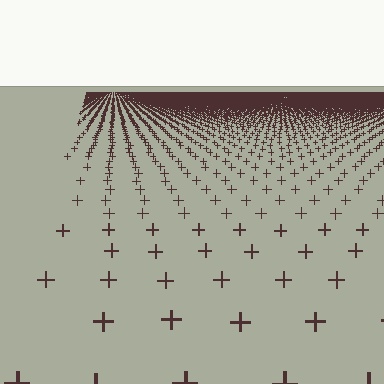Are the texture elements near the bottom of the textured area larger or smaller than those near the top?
Larger. Near the bottom, elements are closer to the viewer and appear at a bigger on-screen size.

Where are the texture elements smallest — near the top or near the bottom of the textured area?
Near the top.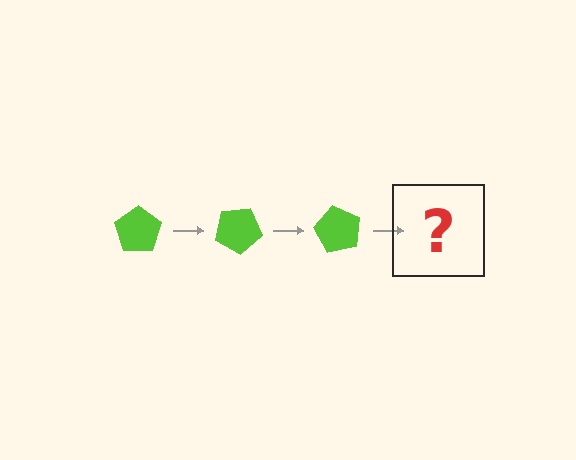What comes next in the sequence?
The next element should be a lime pentagon rotated 90 degrees.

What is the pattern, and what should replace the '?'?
The pattern is that the pentagon rotates 30 degrees each step. The '?' should be a lime pentagon rotated 90 degrees.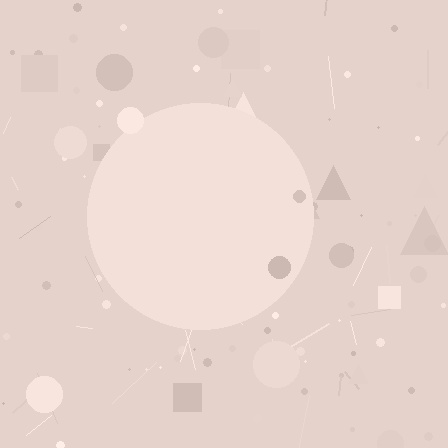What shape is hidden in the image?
A circle is hidden in the image.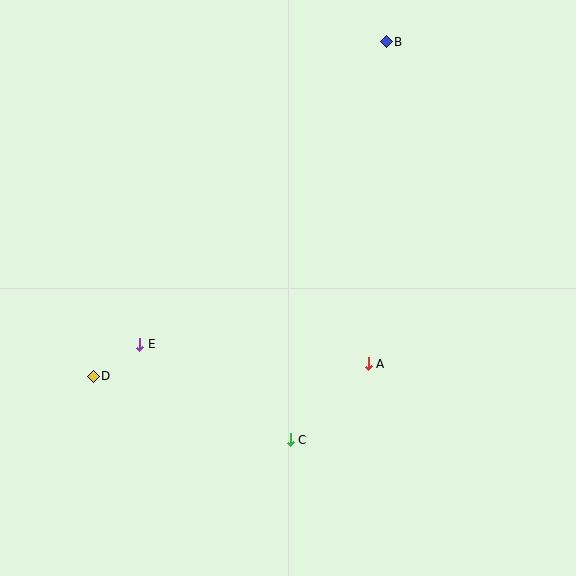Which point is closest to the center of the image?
Point A at (368, 364) is closest to the center.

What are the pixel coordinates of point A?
Point A is at (368, 364).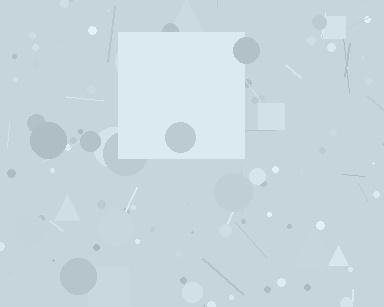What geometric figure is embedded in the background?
A square is embedded in the background.